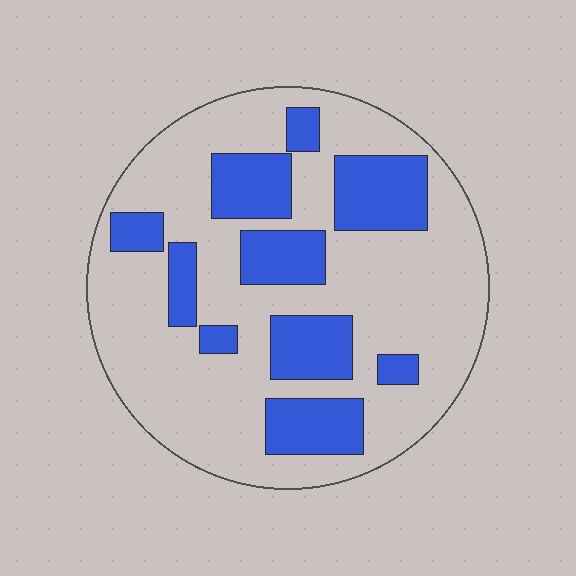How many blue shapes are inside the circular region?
10.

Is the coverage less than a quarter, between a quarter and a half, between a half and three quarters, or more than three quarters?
Between a quarter and a half.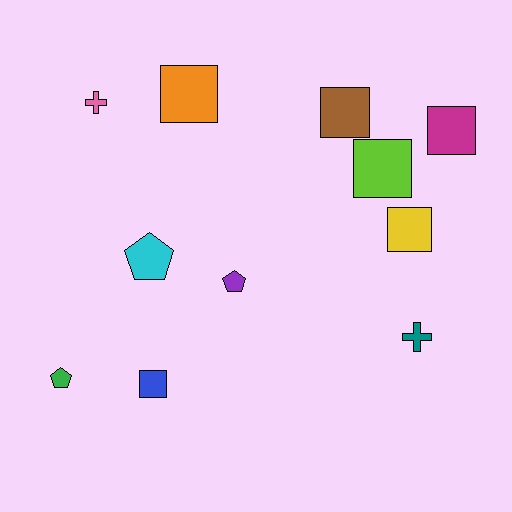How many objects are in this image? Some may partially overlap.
There are 11 objects.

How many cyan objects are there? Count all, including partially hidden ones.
There is 1 cyan object.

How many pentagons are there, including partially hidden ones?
There are 3 pentagons.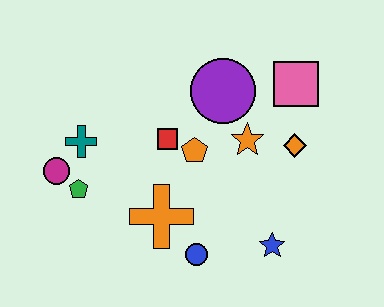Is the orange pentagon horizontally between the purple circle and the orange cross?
Yes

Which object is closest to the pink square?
The orange diamond is closest to the pink square.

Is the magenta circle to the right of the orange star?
No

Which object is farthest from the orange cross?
The pink square is farthest from the orange cross.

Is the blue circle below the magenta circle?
Yes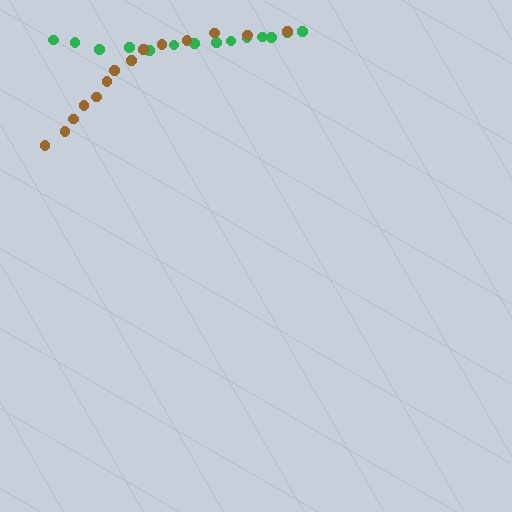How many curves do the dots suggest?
There are 2 distinct paths.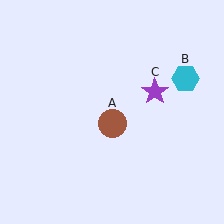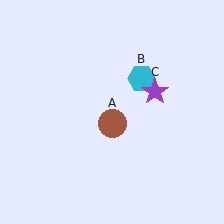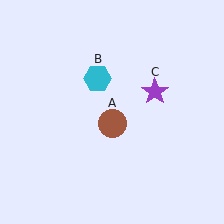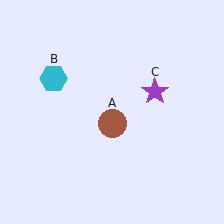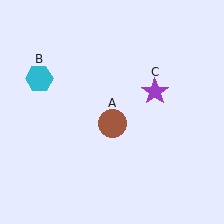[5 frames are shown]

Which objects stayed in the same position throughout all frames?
Brown circle (object A) and purple star (object C) remained stationary.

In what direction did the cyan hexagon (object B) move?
The cyan hexagon (object B) moved left.